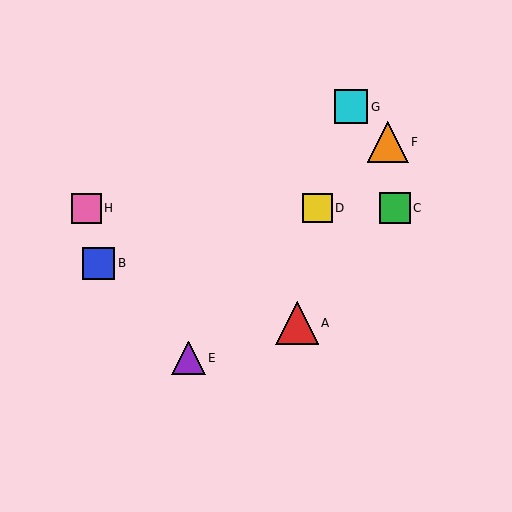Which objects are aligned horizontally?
Objects C, D, H are aligned horizontally.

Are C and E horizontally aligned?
No, C is at y≈208 and E is at y≈358.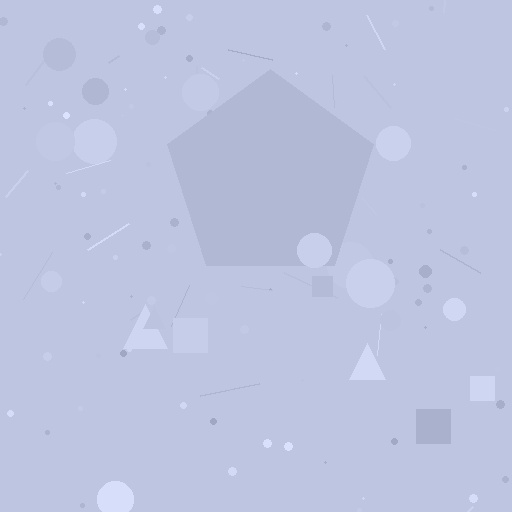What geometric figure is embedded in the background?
A pentagon is embedded in the background.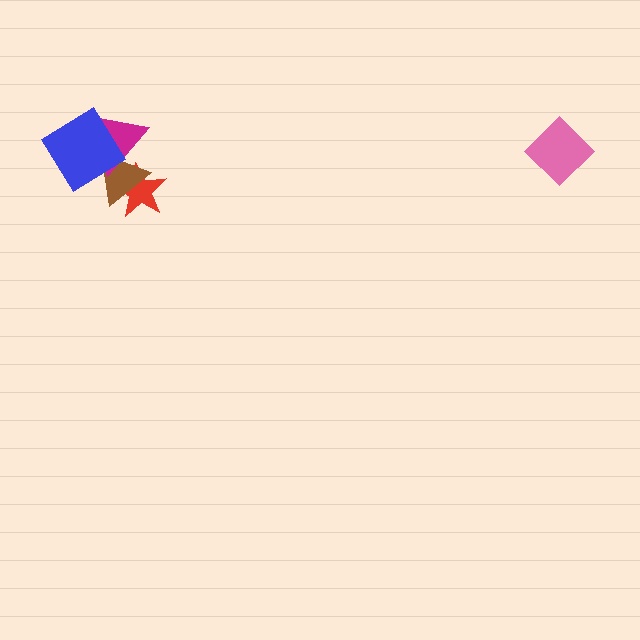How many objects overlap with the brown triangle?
3 objects overlap with the brown triangle.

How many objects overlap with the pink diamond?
0 objects overlap with the pink diamond.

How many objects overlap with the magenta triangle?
3 objects overlap with the magenta triangle.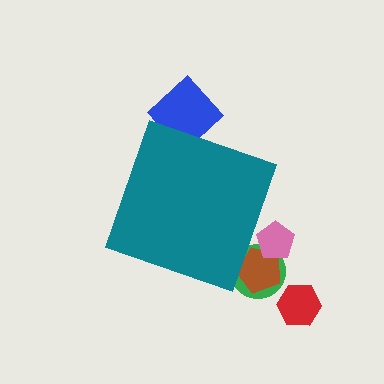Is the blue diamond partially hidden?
Yes, the blue diamond is partially hidden behind the teal diamond.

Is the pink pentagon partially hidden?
Yes, the pink pentagon is partially hidden behind the teal diamond.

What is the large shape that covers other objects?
A teal diamond.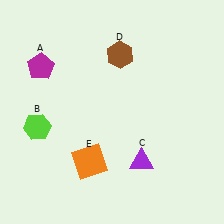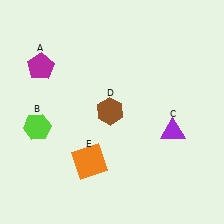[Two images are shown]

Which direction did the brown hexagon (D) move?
The brown hexagon (D) moved down.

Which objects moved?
The objects that moved are: the purple triangle (C), the brown hexagon (D).